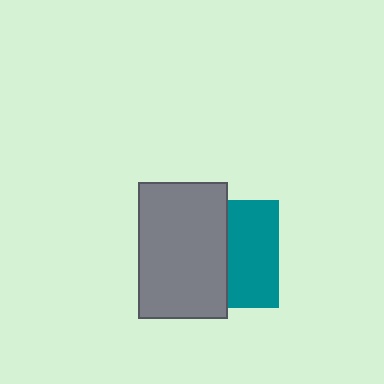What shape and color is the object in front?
The object in front is a gray rectangle.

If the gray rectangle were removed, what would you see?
You would see the complete teal square.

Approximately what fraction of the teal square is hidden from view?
Roughly 53% of the teal square is hidden behind the gray rectangle.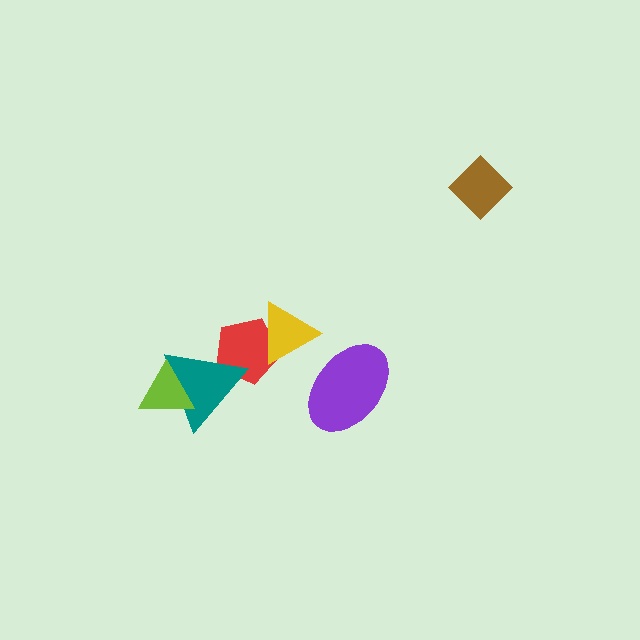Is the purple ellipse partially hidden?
No, no other shape covers it.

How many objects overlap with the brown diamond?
0 objects overlap with the brown diamond.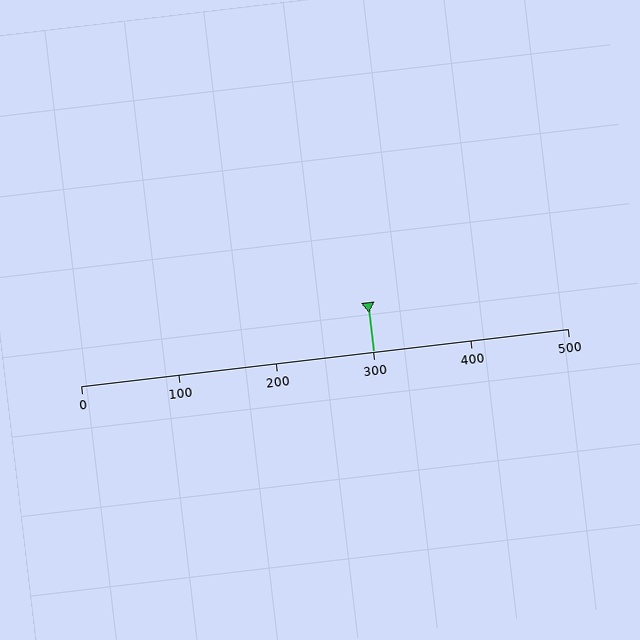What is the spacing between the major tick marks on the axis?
The major ticks are spaced 100 apart.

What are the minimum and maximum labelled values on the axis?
The axis runs from 0 to 500.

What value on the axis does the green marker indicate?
The marker indicates approximately 300.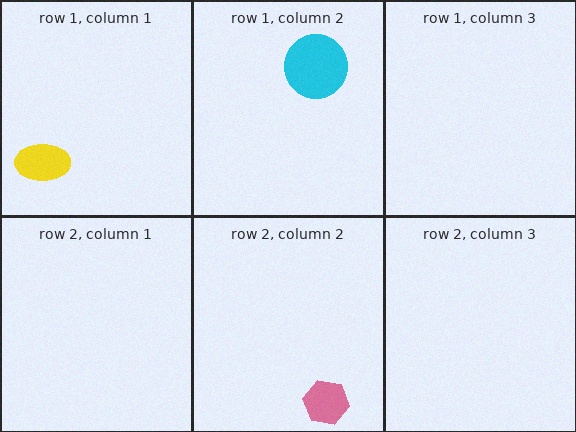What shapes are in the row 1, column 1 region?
The yellow ellipse.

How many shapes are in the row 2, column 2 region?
1.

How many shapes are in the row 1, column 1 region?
1.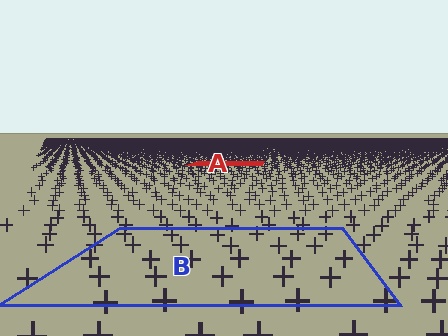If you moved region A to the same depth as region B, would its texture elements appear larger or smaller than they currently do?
They would appear larger. At a closer depth, the same texture elements are projected at a bigger on-screen size.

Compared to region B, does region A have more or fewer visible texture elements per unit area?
Region A has more texture elements per unit area — they are packed more densely because it is farther away.